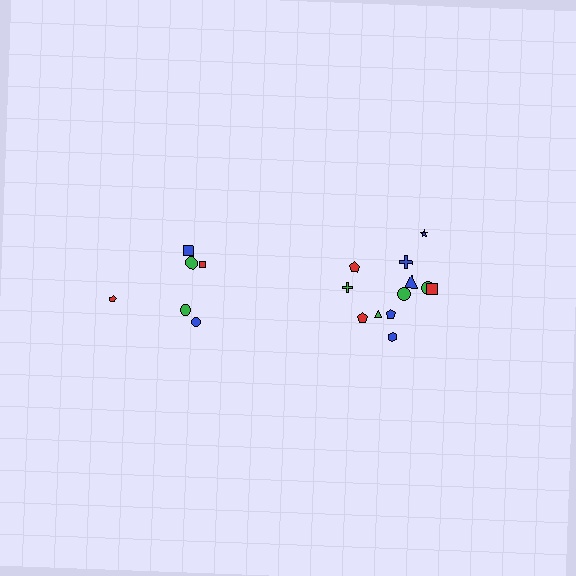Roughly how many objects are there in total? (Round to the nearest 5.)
Roughly 20 objects in total.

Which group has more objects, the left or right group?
The right group.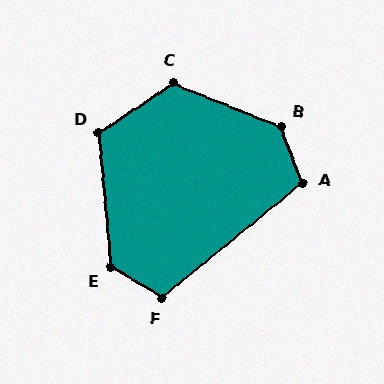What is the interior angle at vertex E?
Approximately 127 degrees (obtuse).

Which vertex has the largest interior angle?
B, at approximately 132 degrees.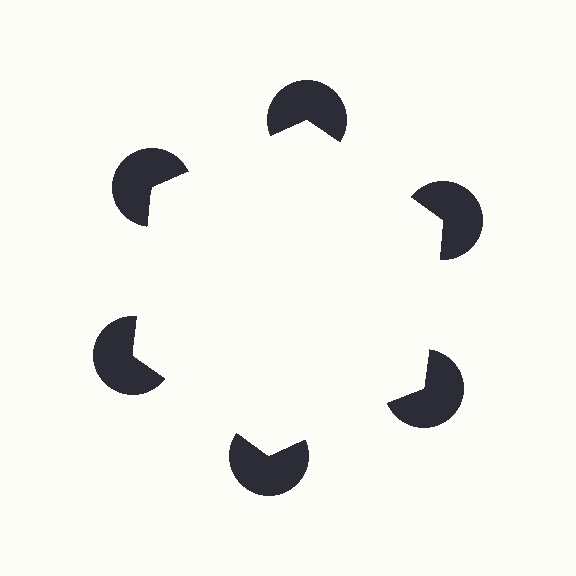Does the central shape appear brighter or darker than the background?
It typically appears slightly brighter than the background, even though no actual brightness change is drawn.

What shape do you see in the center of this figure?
An illusory hexagon — its edges are inferred from the aligned wedge cuts in the pac-man discs, not physically drawn.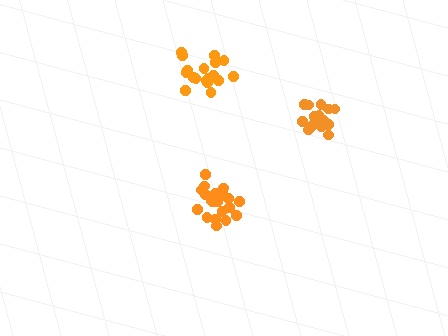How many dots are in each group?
Group 1: 16 dots, Group 2: 21 dots, Group 3: 19 dots (56 total).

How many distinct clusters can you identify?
There are 3 distinct clusters.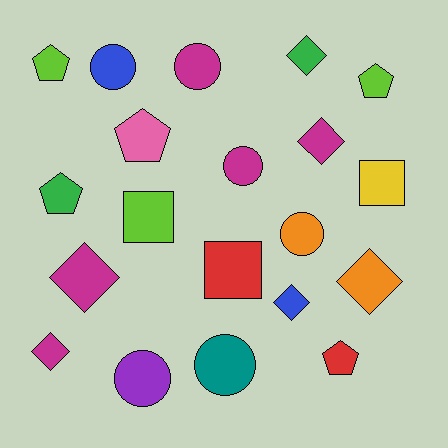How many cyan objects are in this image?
There are no cyan objects.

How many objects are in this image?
There are 20 objects.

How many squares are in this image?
There are 3 squares.